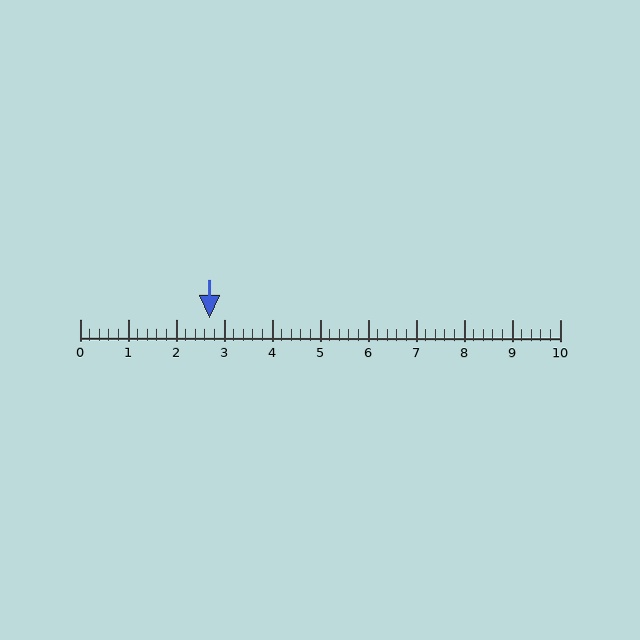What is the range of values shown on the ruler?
The ruler shows values from 0 to 10.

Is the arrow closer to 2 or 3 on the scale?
The arrow is closer to 3.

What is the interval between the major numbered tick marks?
The major tick marks are spaced 1 units apart.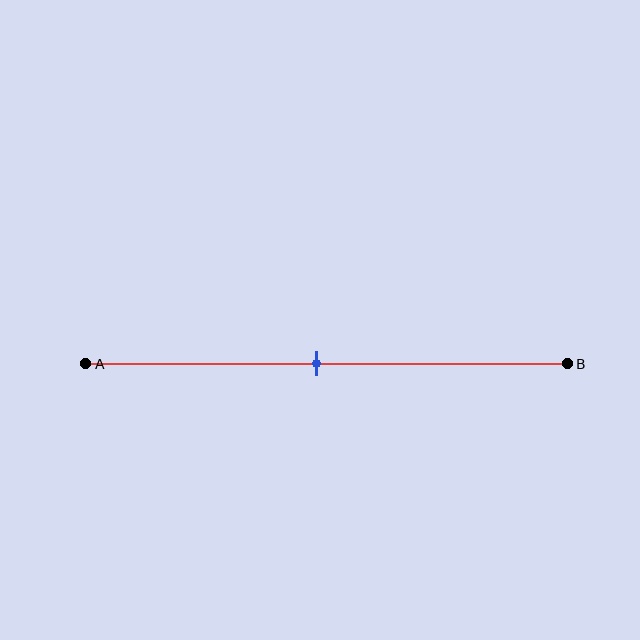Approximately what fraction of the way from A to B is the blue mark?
The blue mark is approximately 50% of the way from A to B.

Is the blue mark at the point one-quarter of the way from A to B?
No, the mark is at about 50% from A, not at the 25% one-quarter point.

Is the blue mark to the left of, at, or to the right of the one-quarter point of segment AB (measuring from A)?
The blue mark is to the right of the one-quarter point of segment AB.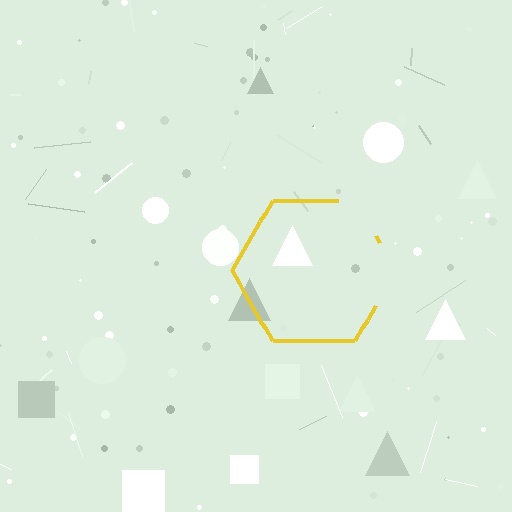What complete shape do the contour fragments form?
The contour fragments form a hexagon.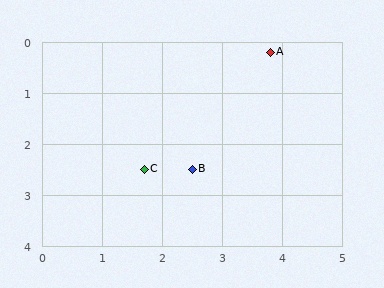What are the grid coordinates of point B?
Point B is at approximately (2.5, 2.5).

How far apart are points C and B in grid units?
Points C and B are about 0.8 grid units apart.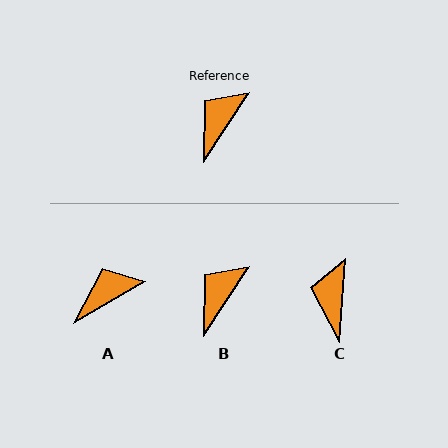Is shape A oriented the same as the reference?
No, it is off by about 26 degrees.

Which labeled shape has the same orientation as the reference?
B.